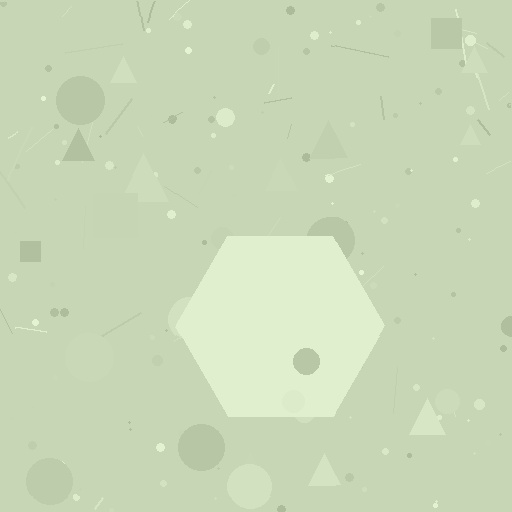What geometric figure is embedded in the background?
A hexagon is embedded in the background.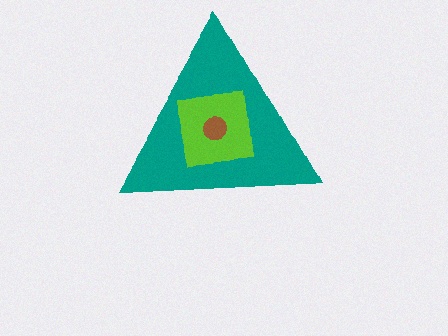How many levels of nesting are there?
3.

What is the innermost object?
The brown circle.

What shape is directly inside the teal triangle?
The lime square.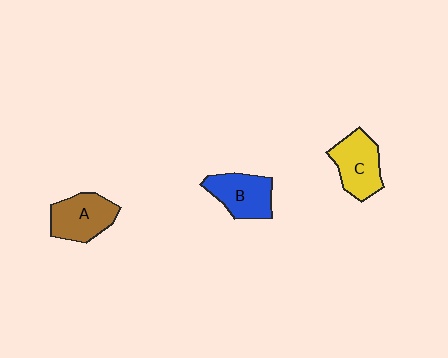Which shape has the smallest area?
Shape B (blue).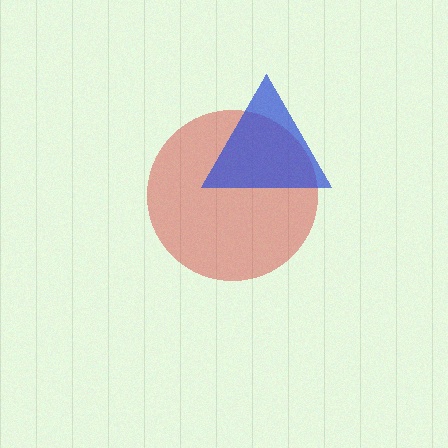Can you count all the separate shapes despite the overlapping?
Yes, there are 2 separate shapes.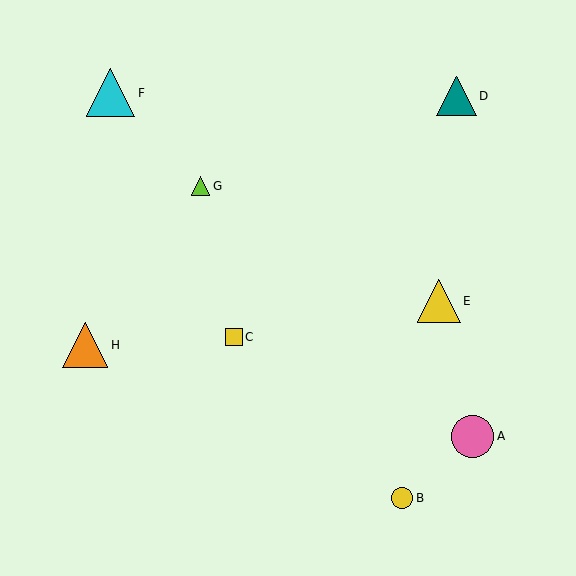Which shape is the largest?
The cyan triangle (labeled F) is the largest.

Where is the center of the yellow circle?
The center of the yellow circle is at (402, 498).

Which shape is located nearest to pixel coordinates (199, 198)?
The lime triangle (labeled G) at (201, 186) is nearest to that location.